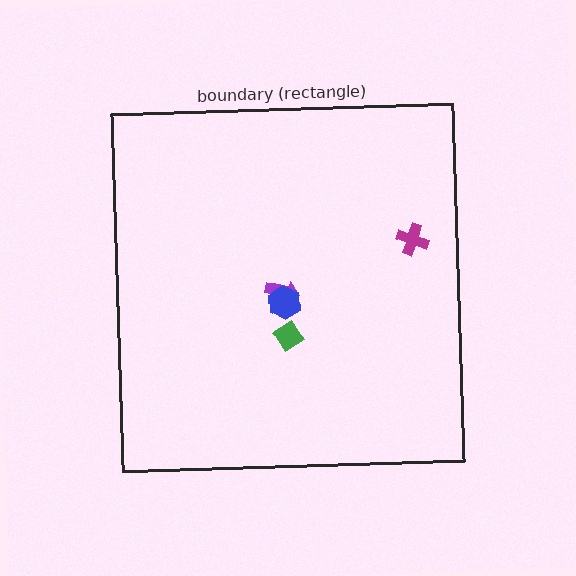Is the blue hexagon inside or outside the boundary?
Inside.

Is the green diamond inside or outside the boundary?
Inside.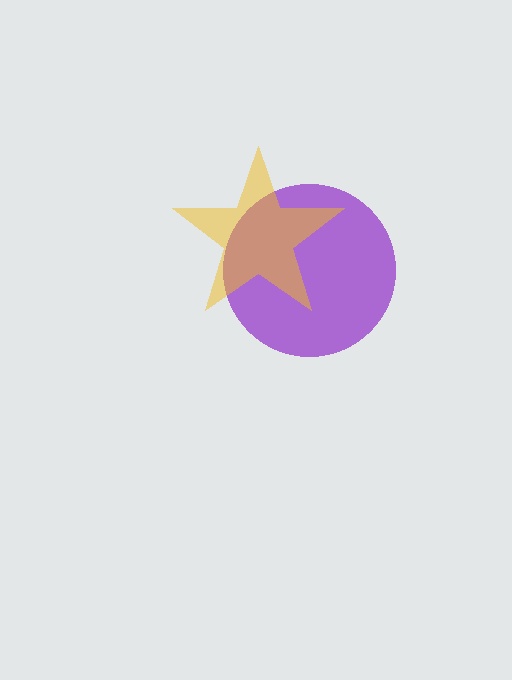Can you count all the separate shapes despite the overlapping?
Yes, there are 2 separate shapes.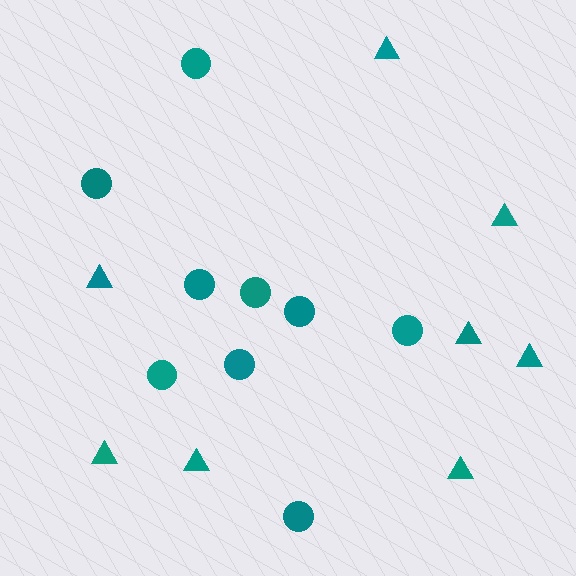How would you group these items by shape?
There are 2 groups: one group of circles (9) and one group of triangles (8).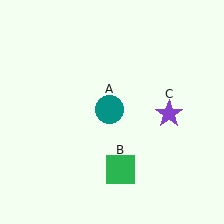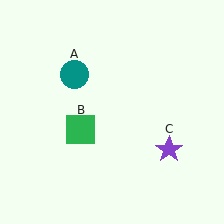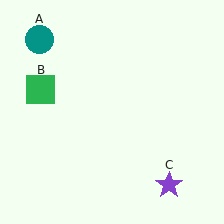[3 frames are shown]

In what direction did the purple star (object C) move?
The purple star (object C) moved down.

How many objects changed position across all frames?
3 objects changed position: teal circle (object A), green square (object B), purple star (object C).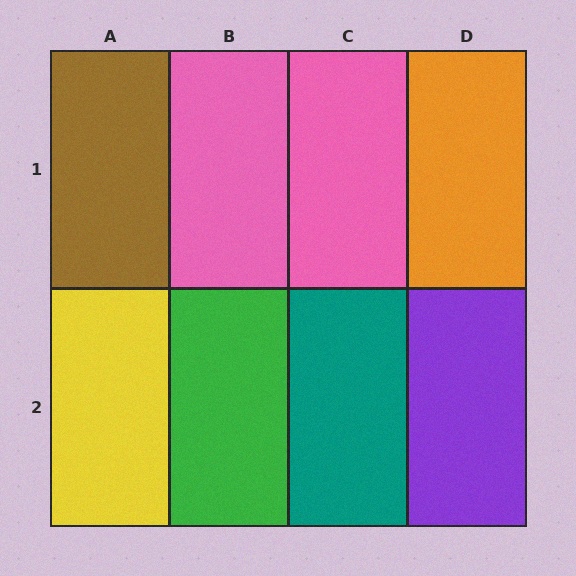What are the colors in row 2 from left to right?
Yellow, green, teal, purple.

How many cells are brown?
1 cell is brown.